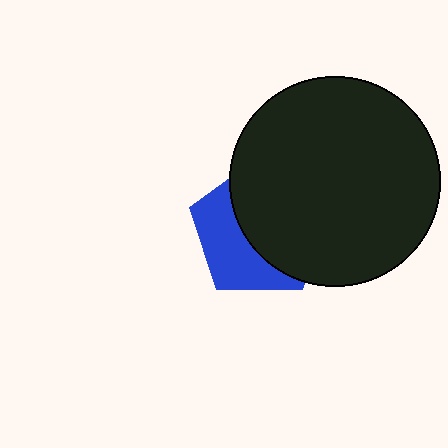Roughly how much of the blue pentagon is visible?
A small part of it is visible (roughly 41%).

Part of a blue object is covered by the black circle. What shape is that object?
It is a pentagon.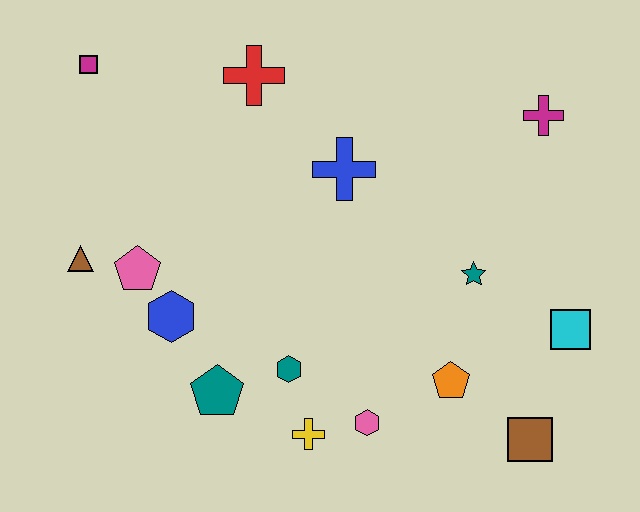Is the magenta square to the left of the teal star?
Yes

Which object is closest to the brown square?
The orange pentagon is closest to the brown square.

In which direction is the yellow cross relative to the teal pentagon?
The yellow cross is to the right of the teal pentagon.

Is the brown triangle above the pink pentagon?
Yes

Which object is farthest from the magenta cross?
The brown triangle is farthest from the magenta cross.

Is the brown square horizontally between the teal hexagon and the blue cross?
No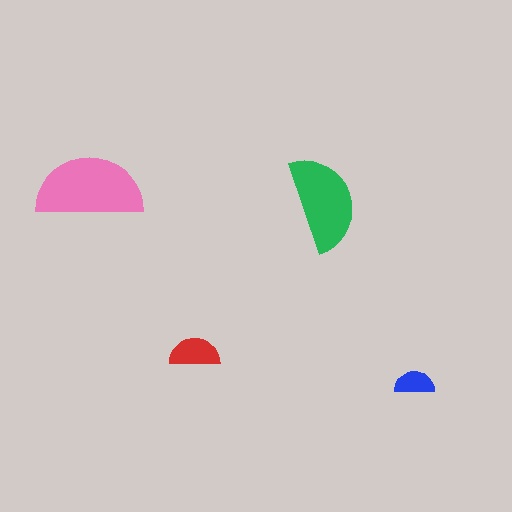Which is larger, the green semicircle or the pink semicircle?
The pink one.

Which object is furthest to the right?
The blue semicircle is rightmost.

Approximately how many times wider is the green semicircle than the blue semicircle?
About 2.5 times wider.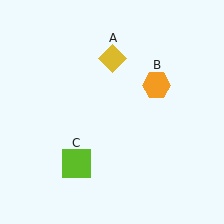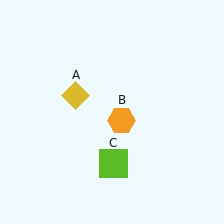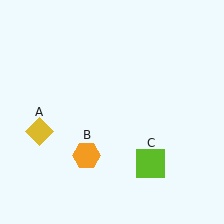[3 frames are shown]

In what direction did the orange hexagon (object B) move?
The orange hexagon (object B) moved down and to the left.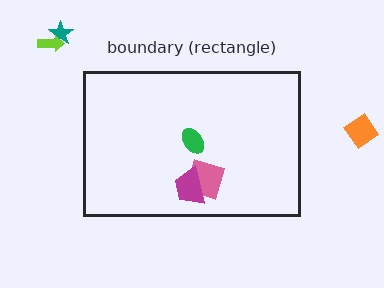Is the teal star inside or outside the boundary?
Outside.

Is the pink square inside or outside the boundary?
Inside.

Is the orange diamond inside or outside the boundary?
Outside.